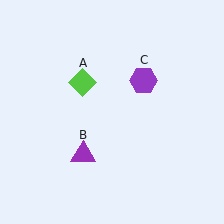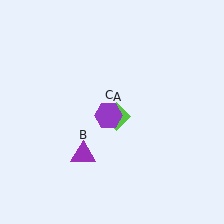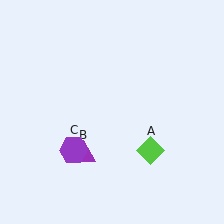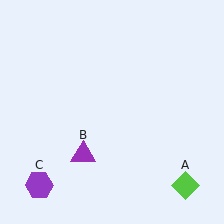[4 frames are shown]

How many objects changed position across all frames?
2 objects changed position: lime diamond (object A), purple hexagon (object C).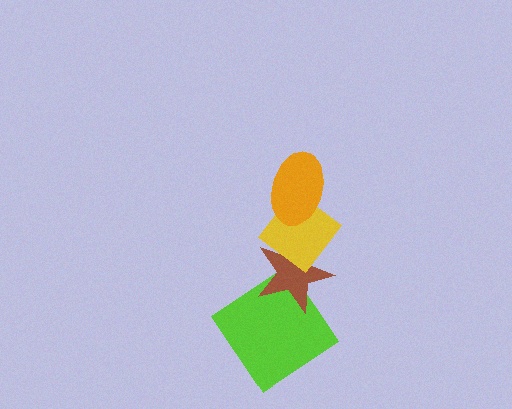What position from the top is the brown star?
The brown star is 3rd from the top.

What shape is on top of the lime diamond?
The brown star is on top of the lime diamond.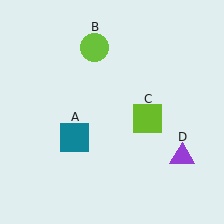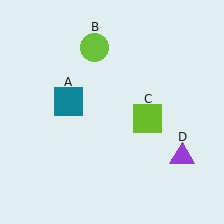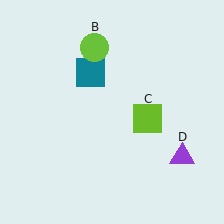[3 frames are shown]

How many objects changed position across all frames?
1 object changed position: teal square (object A).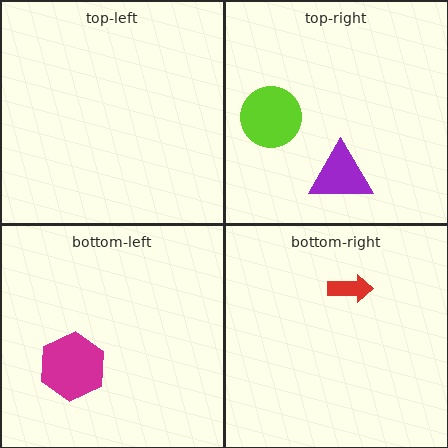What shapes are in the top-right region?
The purple triangle, the lime circle.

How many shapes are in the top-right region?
2.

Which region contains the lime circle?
The top-right region.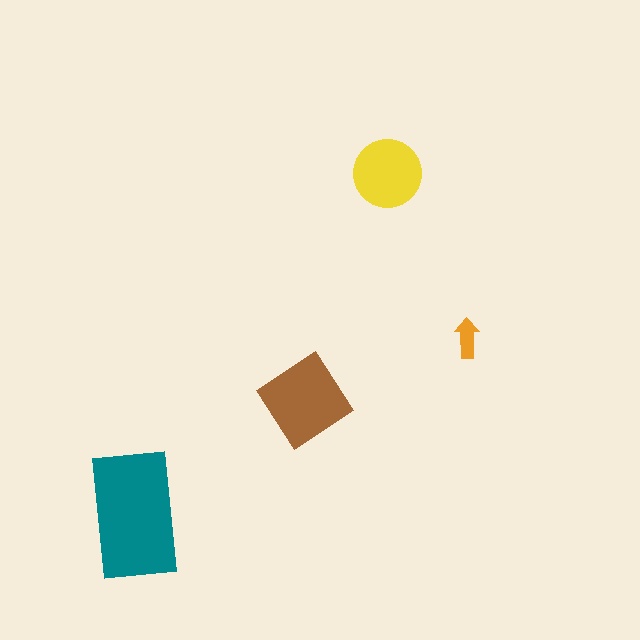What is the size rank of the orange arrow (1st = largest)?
4th.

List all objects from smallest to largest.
The orange arrow, the yellow circle, the brown diamond, the teal rectangle.